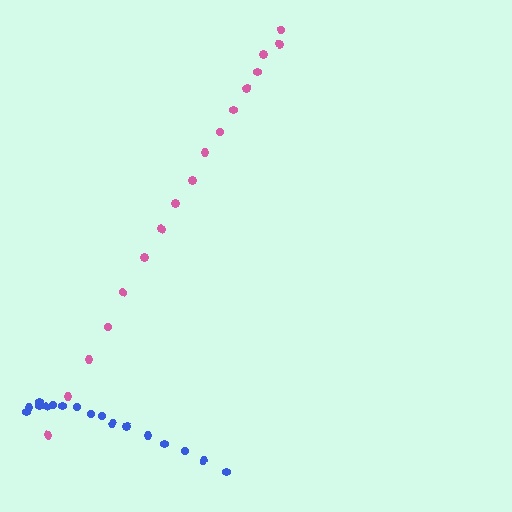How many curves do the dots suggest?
There are 2 distinct paths.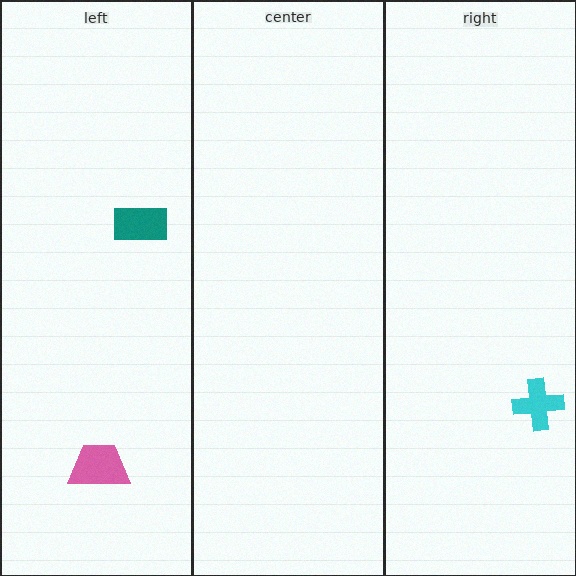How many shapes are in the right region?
1.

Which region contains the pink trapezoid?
The left region.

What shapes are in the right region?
The cyan cross.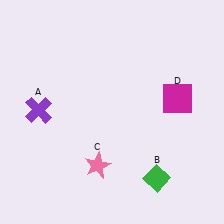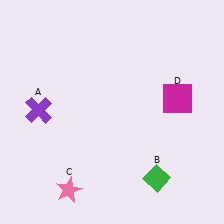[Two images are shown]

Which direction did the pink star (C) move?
The pink star (C) moved left.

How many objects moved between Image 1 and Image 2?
1 object moved between the two images.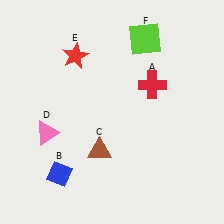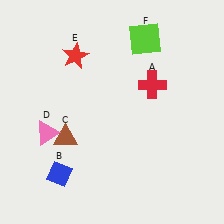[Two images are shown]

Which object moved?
The brown triangle (C) moved left.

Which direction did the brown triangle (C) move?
The brown triangle (C) moved left.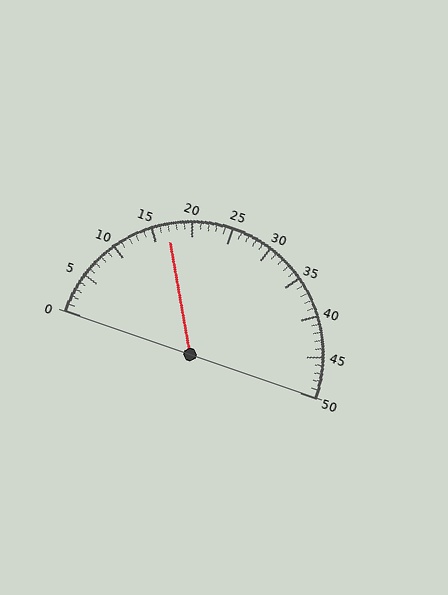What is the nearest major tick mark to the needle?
The nearest major tick mark is 15.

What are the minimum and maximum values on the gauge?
The gauge ranges from 0 to 50.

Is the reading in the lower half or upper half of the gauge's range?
The reading is in the lower half of the range (0 to 50).